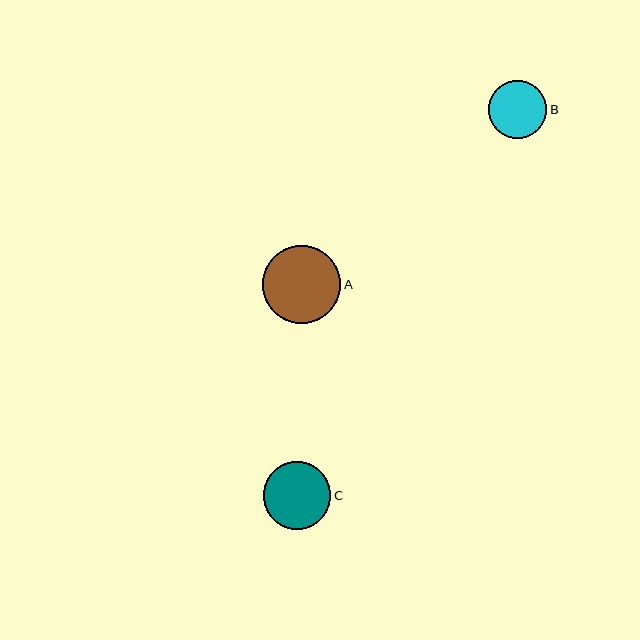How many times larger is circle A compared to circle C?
Circle A is approximately 1.2 times the size of circle C.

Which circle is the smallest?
Circle B is the smallest with a size of approximately 58 pixels.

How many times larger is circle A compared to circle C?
Circle A is approximately 1.2 times the size of circle C.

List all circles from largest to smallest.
From largest to smallest: A, C, B.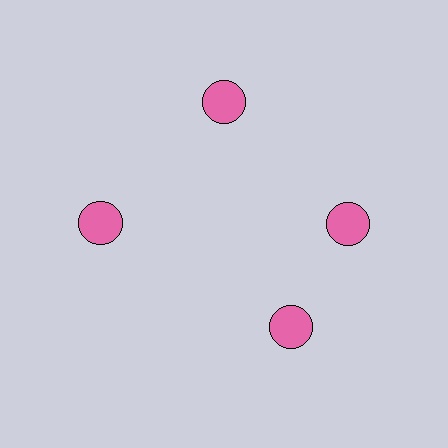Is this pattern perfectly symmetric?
No. The 4 pink circles are arranged in a ring, but one element near the 6 o'clock position is rotated out of alignment along the ring, breaking the 4-fold rotational symmetry.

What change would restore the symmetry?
The symmetry would be restored by rotating it back into even spacing with its neighbors so that all 4 circles sit at equal angles and equal distance from the center.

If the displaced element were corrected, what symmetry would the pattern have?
It would have 4-fold rotational symmetry — the pattern would map onto itself every 90 degrees.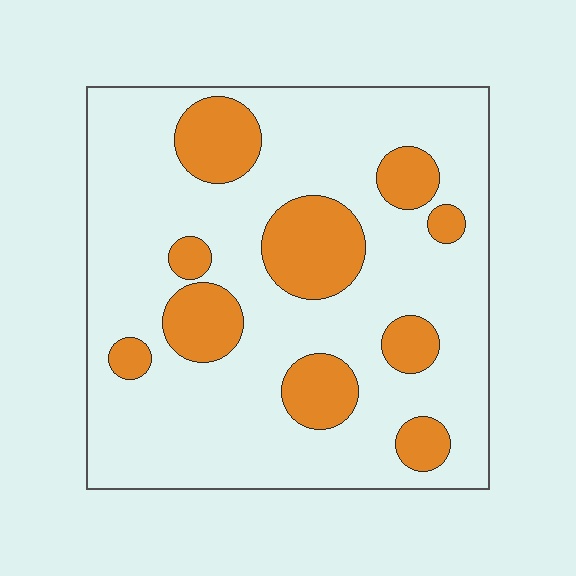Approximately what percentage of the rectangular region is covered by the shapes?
Approximately 25%.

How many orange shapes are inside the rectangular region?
10.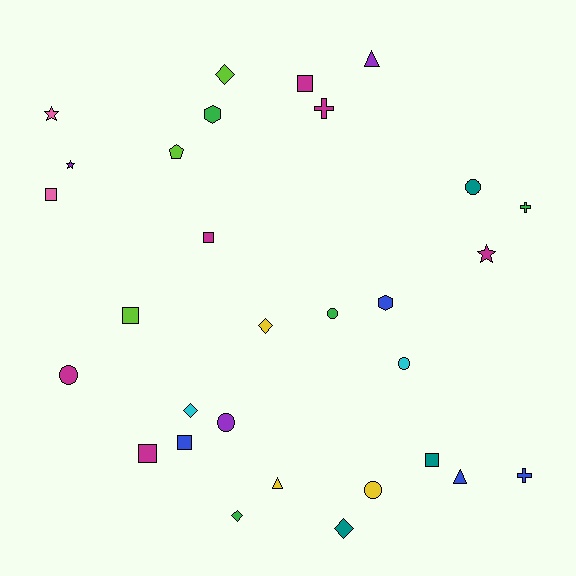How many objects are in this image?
There are 30 objects.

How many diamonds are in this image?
There are 5 diamonds.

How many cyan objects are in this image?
There are 2 cyan objects.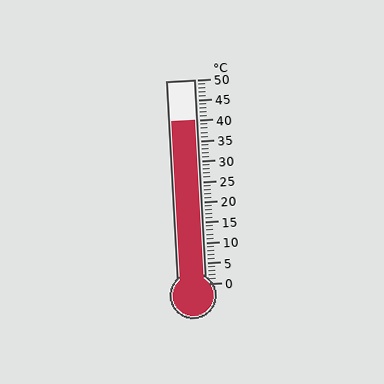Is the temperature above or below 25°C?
The temperature is above 25°C.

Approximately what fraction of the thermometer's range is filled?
The thermometer is filled to approximately 80% of its range.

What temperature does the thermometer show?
The thermometer shows approximately 40°C.